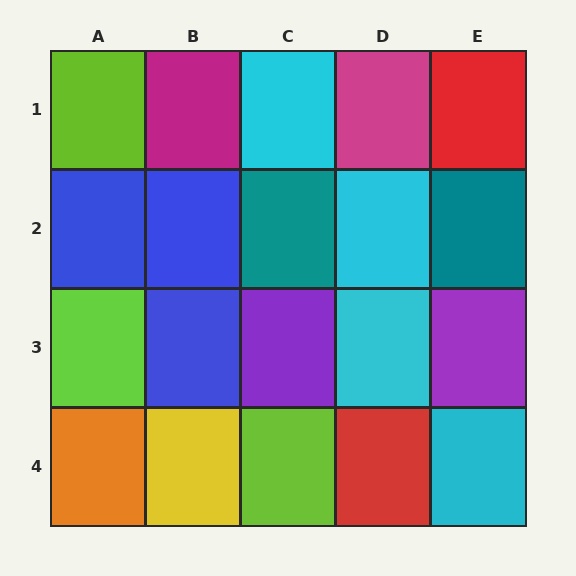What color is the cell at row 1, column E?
Red.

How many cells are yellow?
1 cell is yellow.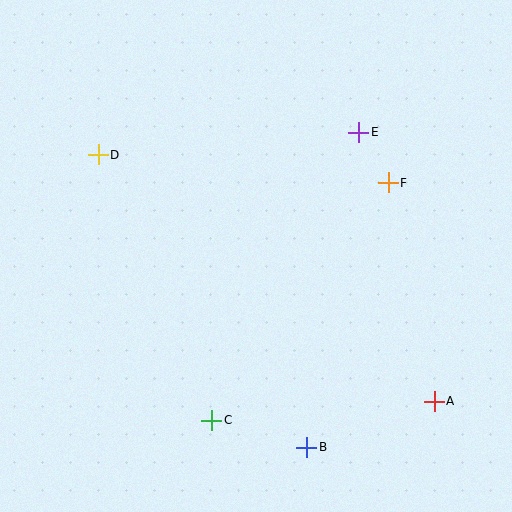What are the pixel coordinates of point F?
Point F is at (388, 183).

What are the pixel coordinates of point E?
Point E is at (359, 132).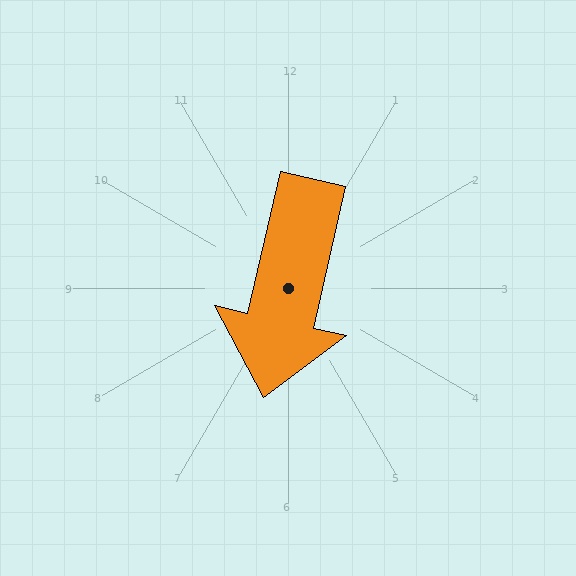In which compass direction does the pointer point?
South.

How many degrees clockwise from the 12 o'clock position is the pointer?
Approximately 193 degrees.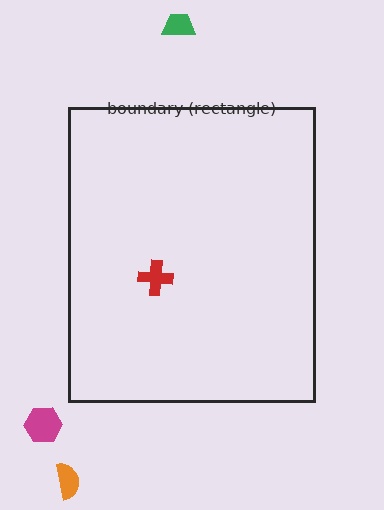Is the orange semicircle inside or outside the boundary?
Outside.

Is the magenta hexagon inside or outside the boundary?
Outside.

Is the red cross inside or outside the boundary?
Inside.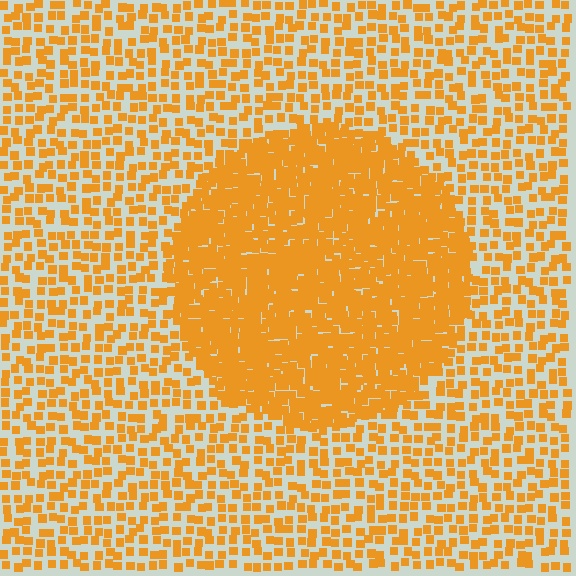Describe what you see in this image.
The image contains small orange elements arranged at two different densities. A circle-shaped region is visible where the elements are more densely packed than the surrounding area.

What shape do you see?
I see a circle.